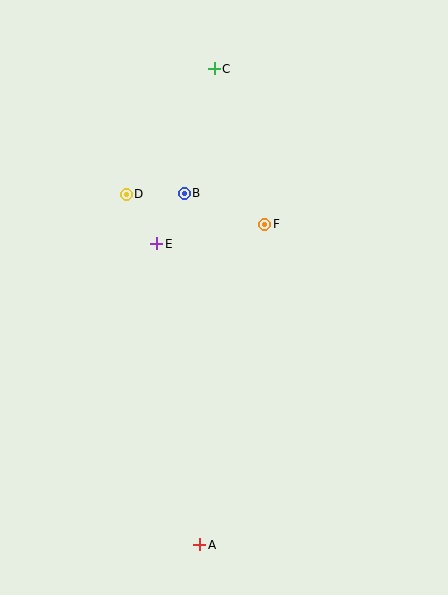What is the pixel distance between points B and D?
The distance between B and D is 58 pixels.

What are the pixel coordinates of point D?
Point D is at (126, 194).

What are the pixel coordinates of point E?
Point E is at (157, 244).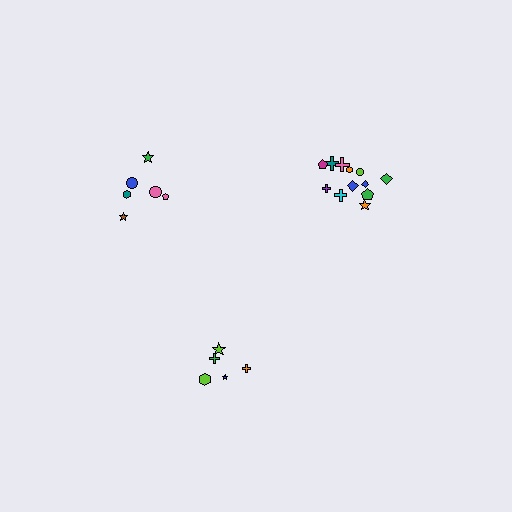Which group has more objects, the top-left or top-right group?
The top-right group.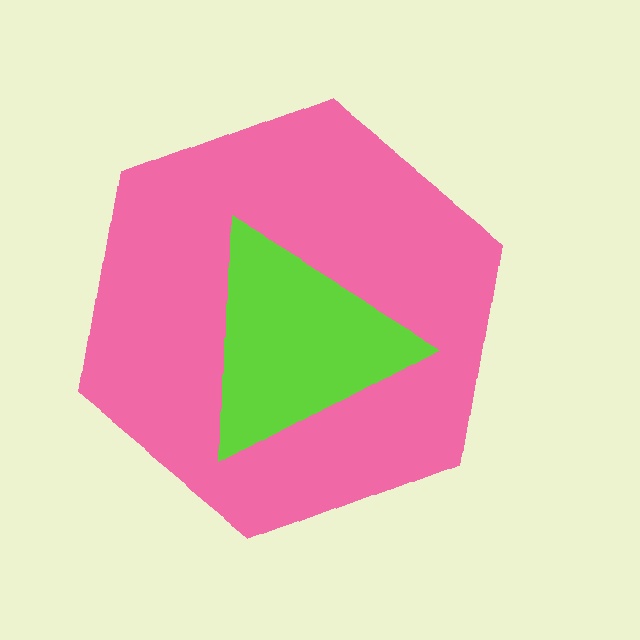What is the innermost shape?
The lime triangle.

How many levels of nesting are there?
2.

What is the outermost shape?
The pink hexagon.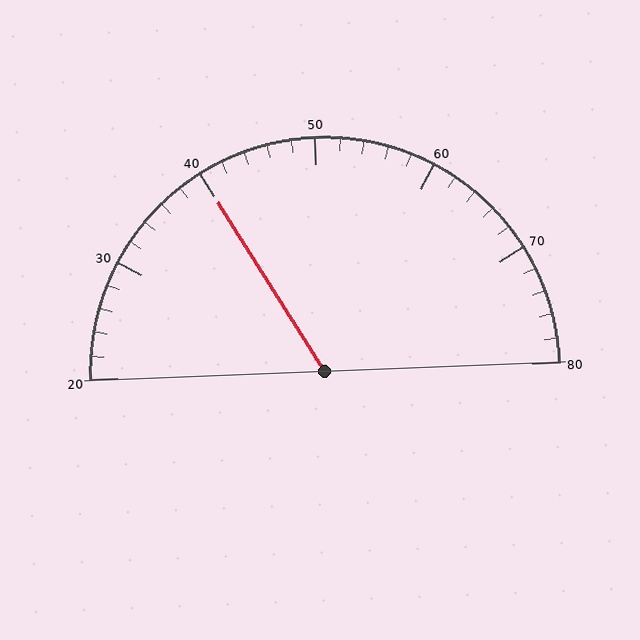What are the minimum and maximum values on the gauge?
The gauge ranges from 20 to 80.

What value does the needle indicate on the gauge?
The needle indicates approximately 40.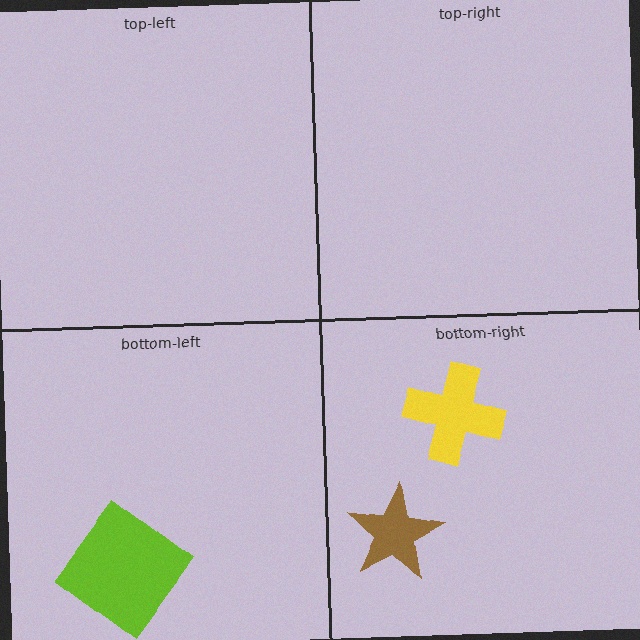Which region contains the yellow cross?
The bottom-right region.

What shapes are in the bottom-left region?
The lime diamond.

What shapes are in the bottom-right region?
The brown star, the yellow cross.